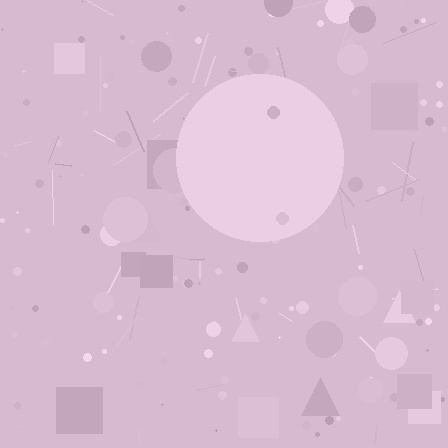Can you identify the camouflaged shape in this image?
The camouflaged shape is a circle.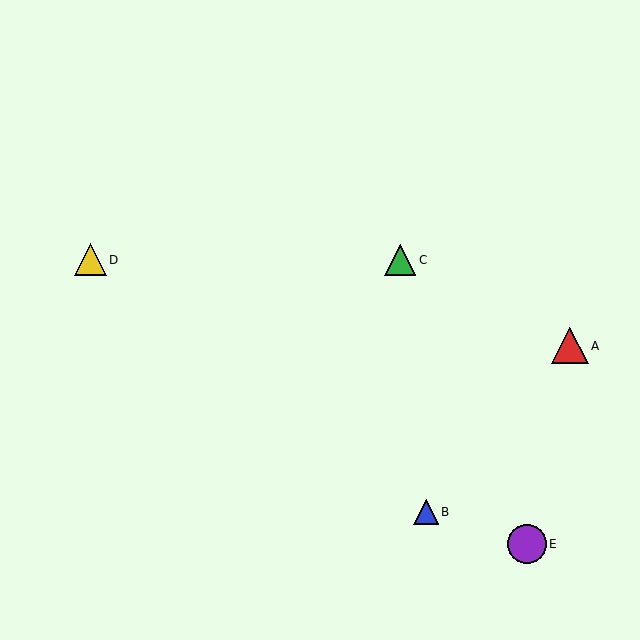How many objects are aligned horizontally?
2 objects (C, D) are aligned horizontally.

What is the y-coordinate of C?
Object C is at y≈260.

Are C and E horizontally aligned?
No, C is at y≈260 and E is at y≈544.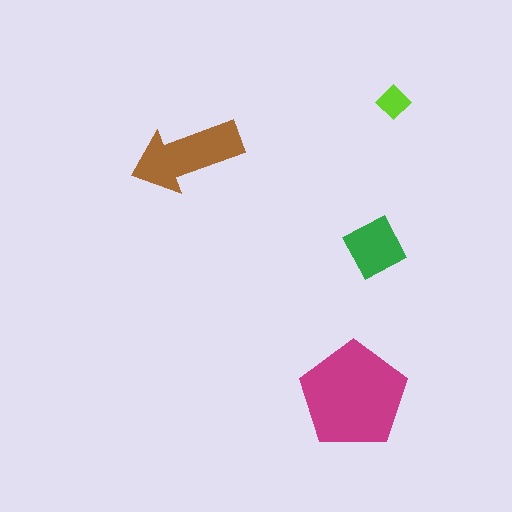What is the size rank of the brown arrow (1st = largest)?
2nd.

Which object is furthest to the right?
The lime diamond is rightmost.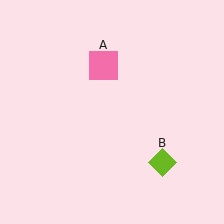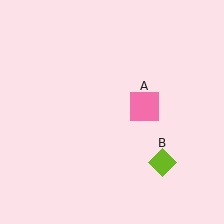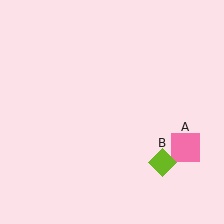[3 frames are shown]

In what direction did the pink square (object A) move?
The pink square (object A) moved down and to the right.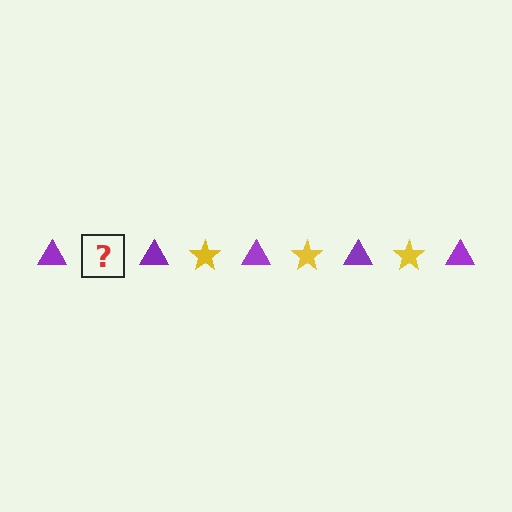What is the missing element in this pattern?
The missing element is a yellow star.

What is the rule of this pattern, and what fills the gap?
The rule is that the pattern alternates between purple triangle and yellow star. The gap should be filled with a yellow star.